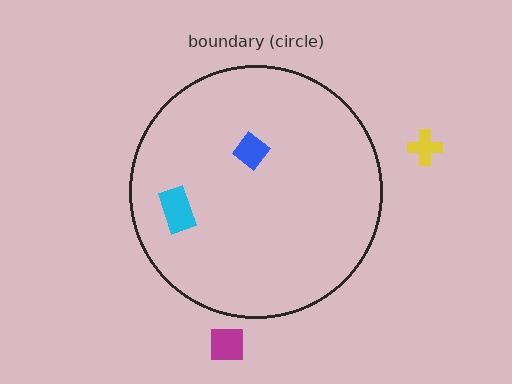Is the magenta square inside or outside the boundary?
Outside.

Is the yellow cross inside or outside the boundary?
Outside.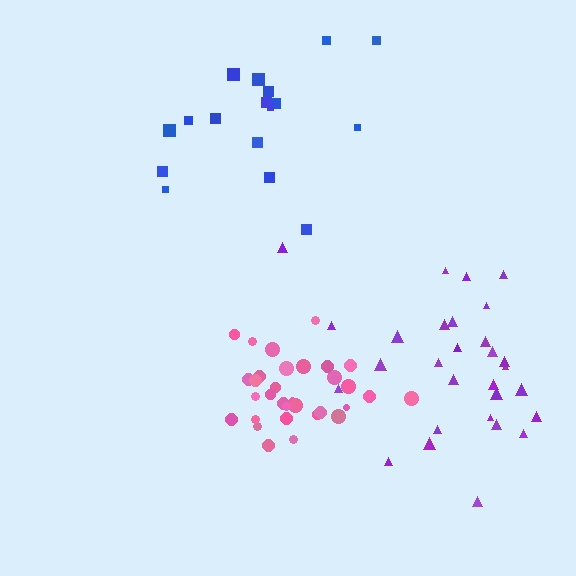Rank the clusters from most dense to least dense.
pink, purple, blue.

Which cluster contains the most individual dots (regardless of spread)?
Pink (32).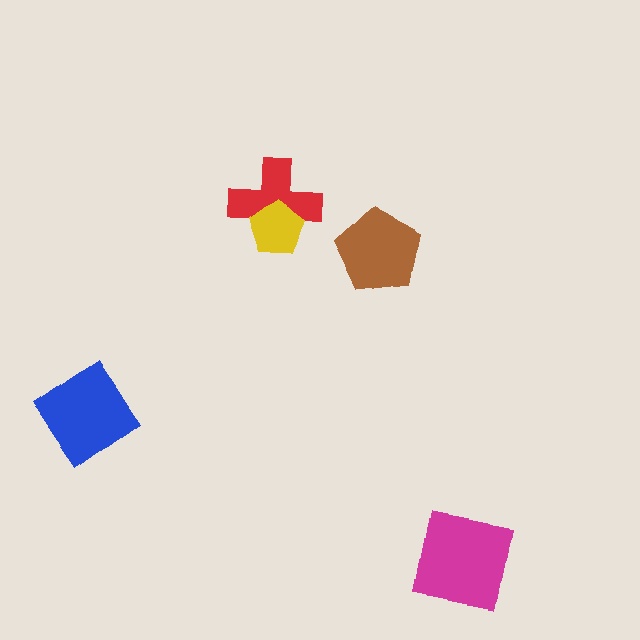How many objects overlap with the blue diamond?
0 objects overlap with the blue diamond.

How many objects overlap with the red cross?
1 object overlaps with the red cross.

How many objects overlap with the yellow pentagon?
1 object overlaps with the yellow pentagon.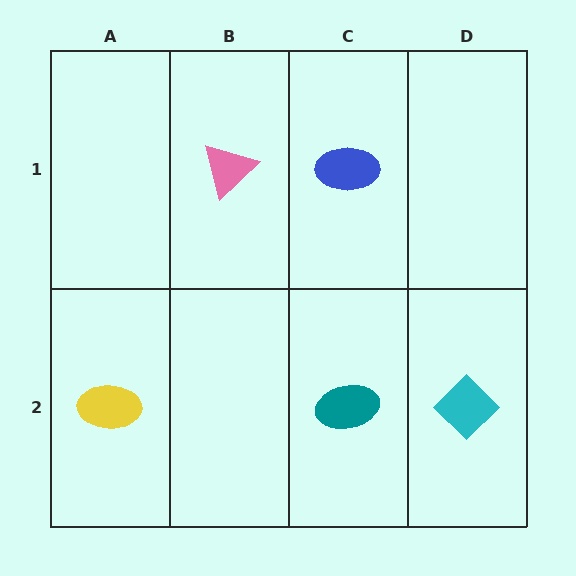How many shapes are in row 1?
2 shapes.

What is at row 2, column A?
A yellow ellipse.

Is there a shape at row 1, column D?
No, that cell is empty.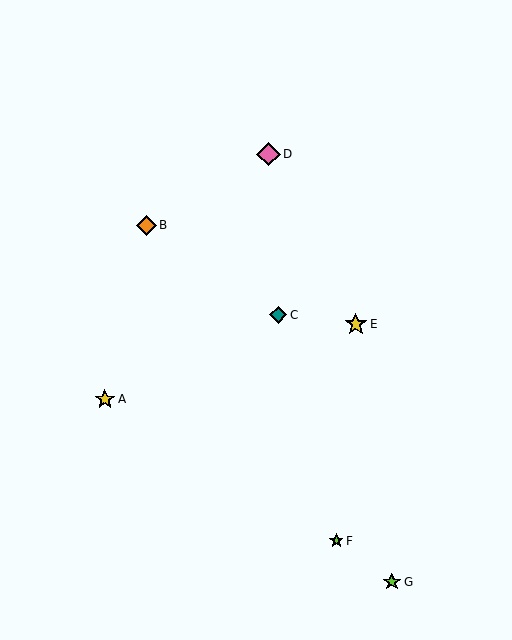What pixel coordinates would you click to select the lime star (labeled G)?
Click at (392, 582) to select the lime star G.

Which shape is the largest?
The pink diamond (labeled D) is the largest.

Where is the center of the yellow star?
The center of the yellow star is at (356, 324).